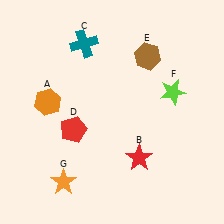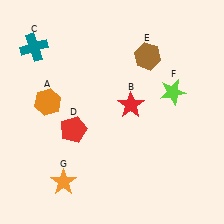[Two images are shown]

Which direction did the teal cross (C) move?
The teal cross (C) moved left.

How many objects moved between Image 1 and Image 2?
2 objects moved between the two images.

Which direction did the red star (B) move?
The red star (B) moved up.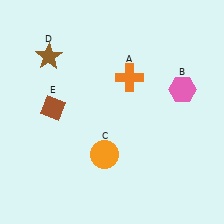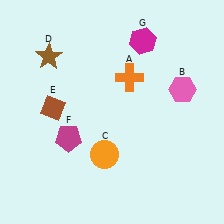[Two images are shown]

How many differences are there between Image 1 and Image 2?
There are 2 differences between the two images.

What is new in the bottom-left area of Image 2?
A magenta pentagon (F) was added in the bottom-left area of Image 2.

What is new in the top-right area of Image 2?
A magenta hexagon (G) was added in the top-right area of Image 2.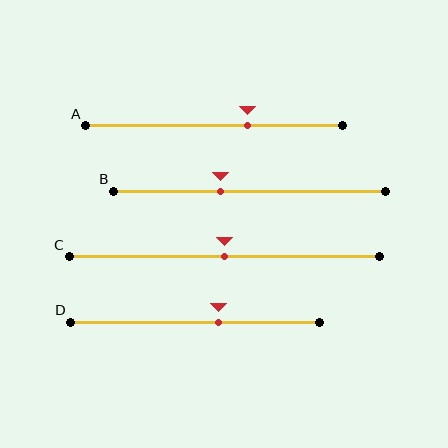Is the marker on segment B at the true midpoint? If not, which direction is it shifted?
No, the marker on segment B is shifted to the left by about 11% of the segment length.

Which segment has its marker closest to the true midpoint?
Segment C has its marker closest to the true midpoint.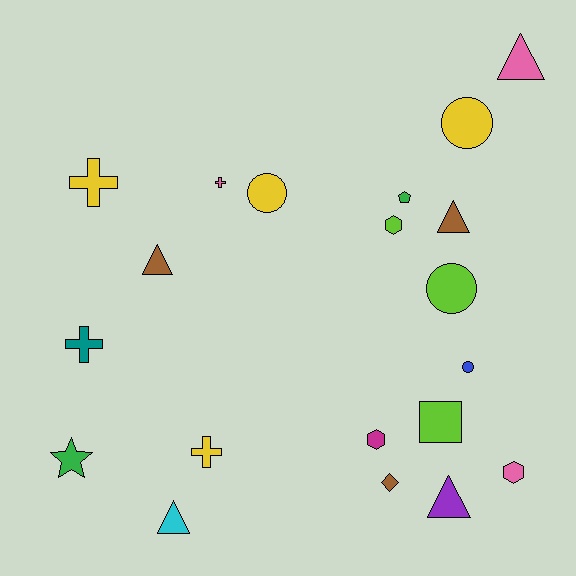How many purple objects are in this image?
There is 1 purple object.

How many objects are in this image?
There are 20 objects.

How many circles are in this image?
There are 4 circles.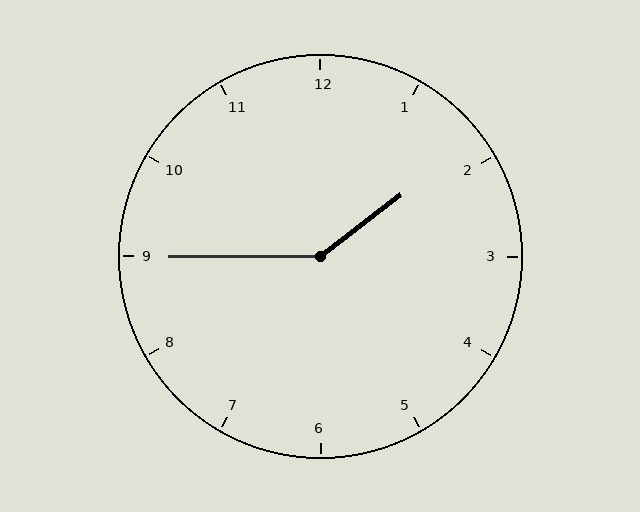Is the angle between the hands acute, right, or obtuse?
It is obtuse.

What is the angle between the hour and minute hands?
Approximately 142 degrees.